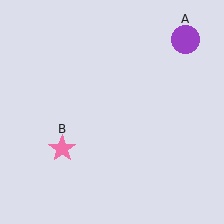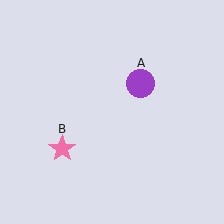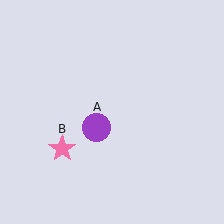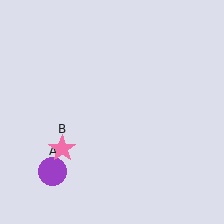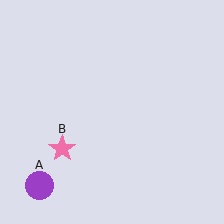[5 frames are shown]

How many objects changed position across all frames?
1 object changed position: purple circle (object A).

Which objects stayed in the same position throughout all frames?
Pink star (object B) remained stationary.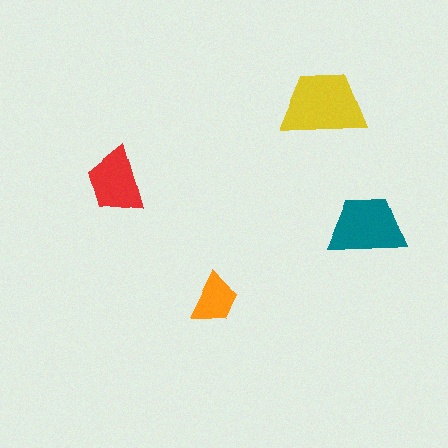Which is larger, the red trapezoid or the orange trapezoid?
The red one.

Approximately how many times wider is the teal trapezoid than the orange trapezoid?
About 1.5 times wider.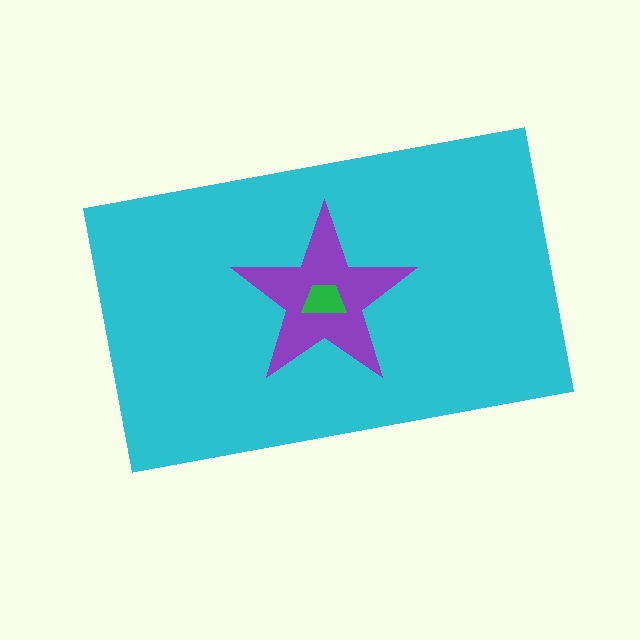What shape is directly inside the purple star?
The green trapezoid.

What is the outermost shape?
The cyan rectangle.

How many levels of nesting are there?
3.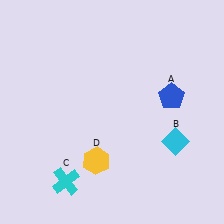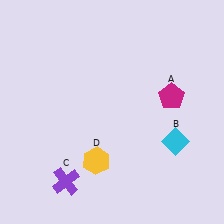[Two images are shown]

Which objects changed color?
A changed from blue to magenta. C changed from cyan to purple.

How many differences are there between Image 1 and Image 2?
There are 2 differences between the two images.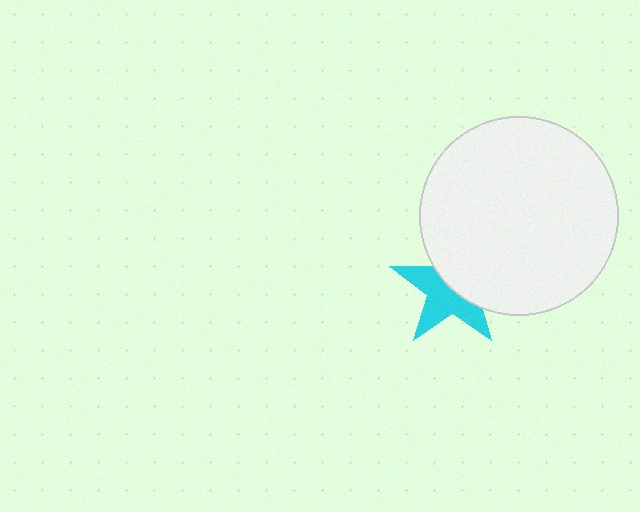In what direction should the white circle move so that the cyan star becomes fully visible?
The white circle should move toward the upper-right. That is the shortest direction to clear the overlap and leave the cyan star fully visible.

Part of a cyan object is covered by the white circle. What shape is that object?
It is a star.